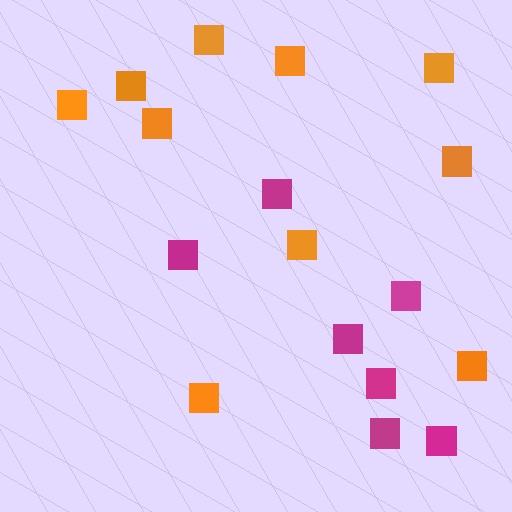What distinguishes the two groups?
There are 2 groups: one group of magenta squares (7) and one group of orange squares (10).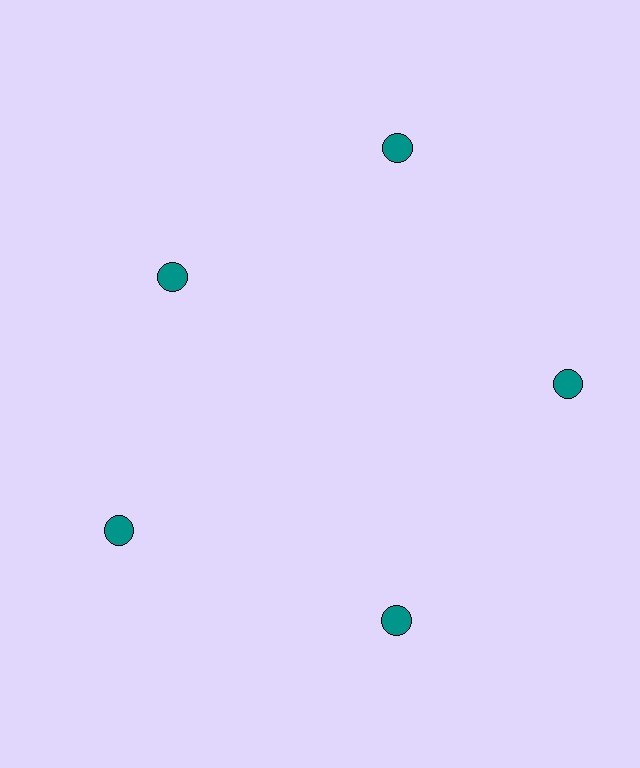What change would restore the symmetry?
The symmetry would be restored by moving it outward, back onto the ring so that all 5 circles sit at equal angles and equal distance from the center.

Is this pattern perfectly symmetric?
No. The 5 teal circles are arranged in a ring, but one element near the 10 o'clock position is pulled inward toward the center, breaking the 5-fold rotational symmetry.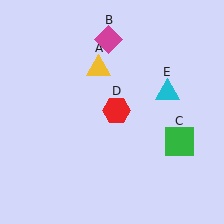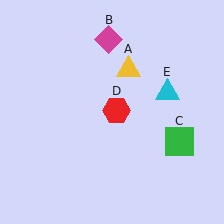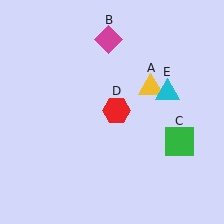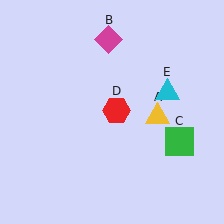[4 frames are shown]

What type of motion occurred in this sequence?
The yellow triangle (object A) rotated clockwise around the center of the scene.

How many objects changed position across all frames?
1 object changed position: yellow triangle (object A).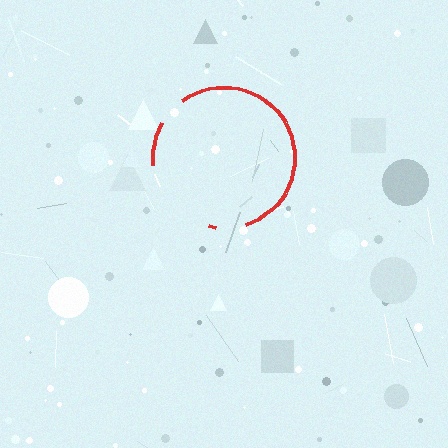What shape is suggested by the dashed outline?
The dashed outline suggests a circle.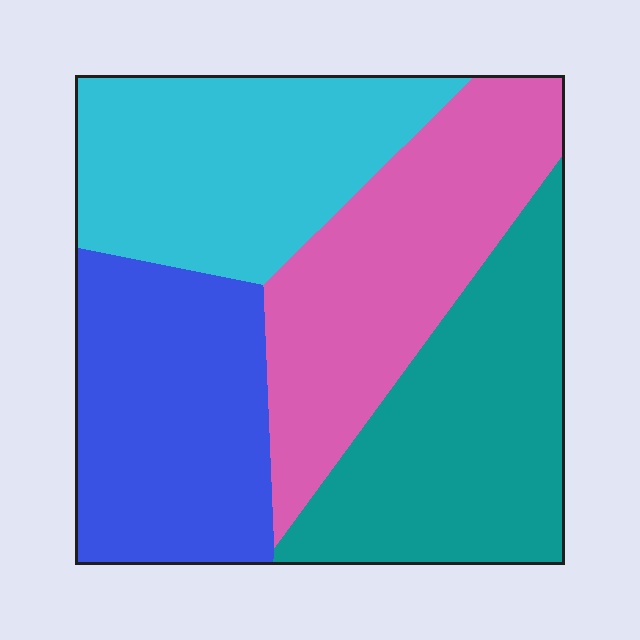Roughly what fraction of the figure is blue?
Blue takes up about one quarter (1/4) of the figure.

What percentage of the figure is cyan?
Cyan takes up about one quarter (1/4) of the figure.